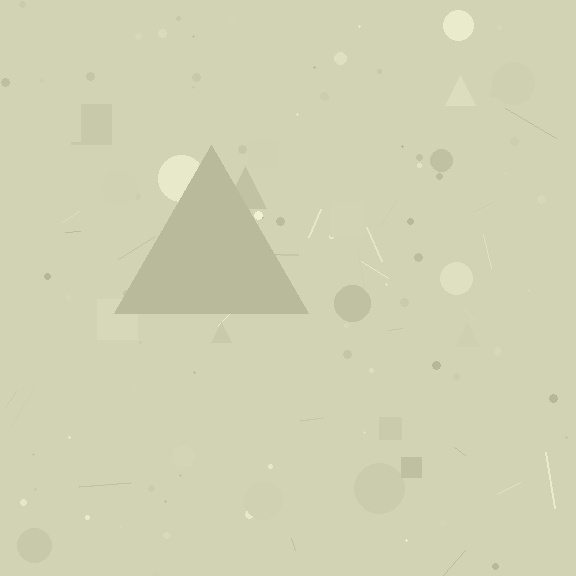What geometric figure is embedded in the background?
A triangle is embedded in the background.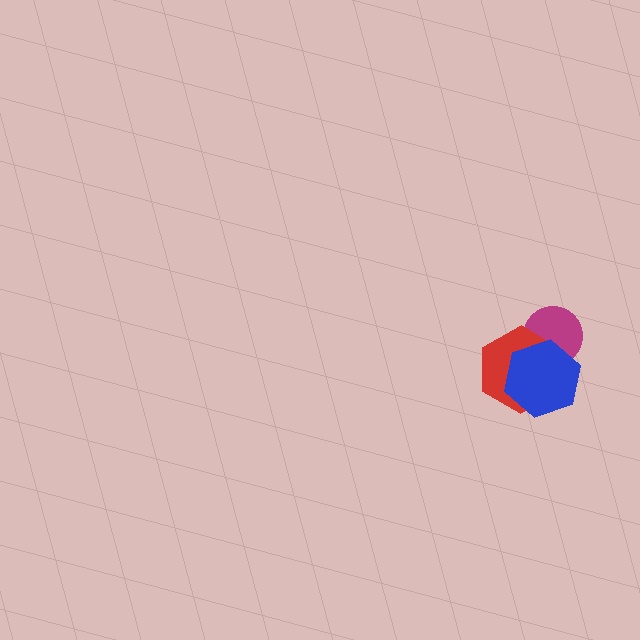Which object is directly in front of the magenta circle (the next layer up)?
The red hexagon is directly in front of the magenta circle.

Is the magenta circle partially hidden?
Yes, it is partially covered by another shape.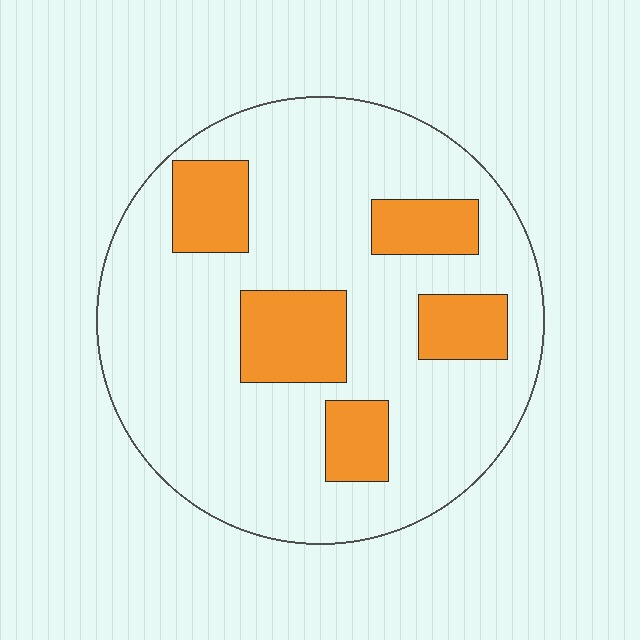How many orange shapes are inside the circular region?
5.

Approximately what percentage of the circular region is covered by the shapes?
Approximately 20%.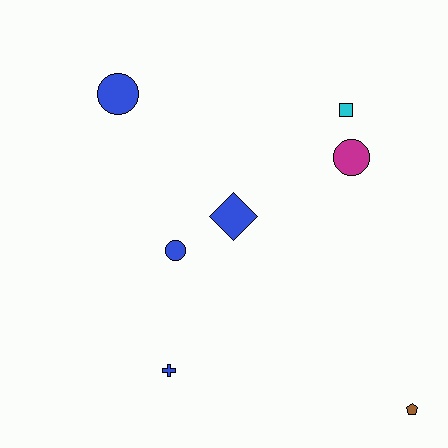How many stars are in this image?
There are no stars.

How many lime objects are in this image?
There are no lime objects.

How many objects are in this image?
There are 7 objects.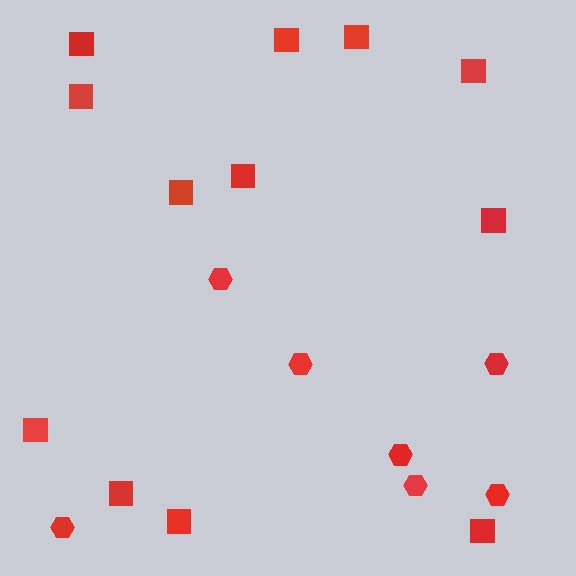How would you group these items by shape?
There are 2 groups: one group of hexagons (7) and one group of squares (12).